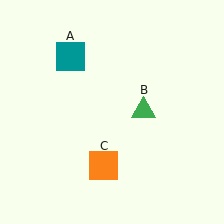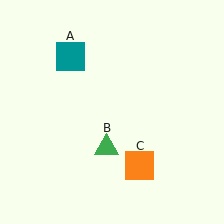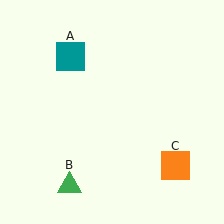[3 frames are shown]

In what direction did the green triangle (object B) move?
The green triangle (object B) moved down and to the left.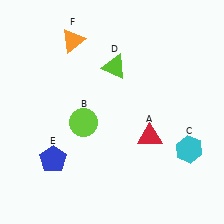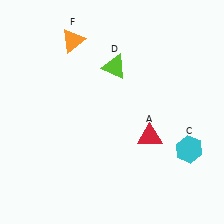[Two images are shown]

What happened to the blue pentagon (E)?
The blue pentagon (E) was removed in Image 2. It was in the bottom-left area of Image 1.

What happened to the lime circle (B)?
The lime circle (B) was removed in Image 2. It was in the bottom-left area of Image 1.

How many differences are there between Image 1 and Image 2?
There are 2 differences between the two images.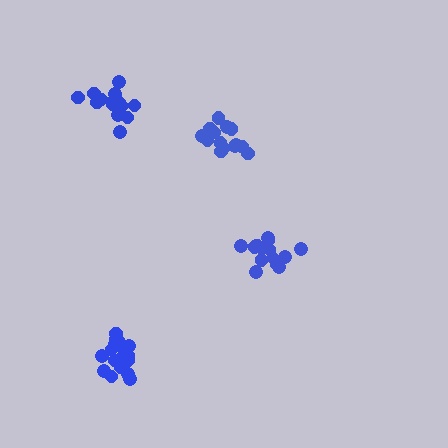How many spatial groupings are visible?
There are 4 spatial groupings.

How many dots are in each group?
Group 1: 14 dots, Group 2: 14 dots, Group 3: 17 dots, Group 4: 19 dots (64 total).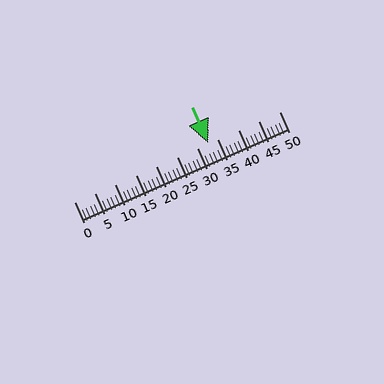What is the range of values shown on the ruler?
The ruler shows values from 0 to 50.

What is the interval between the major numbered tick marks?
The major tick marks are spaced 5 units apart.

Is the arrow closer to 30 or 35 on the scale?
The arrow is closer to 35.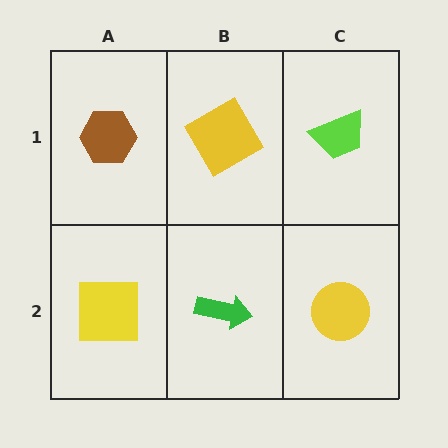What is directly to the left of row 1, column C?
A yellow square.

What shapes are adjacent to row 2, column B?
A yellow square (row 1, column B), a yellow square (row 2, column A), a yellow circle (row 2, column C).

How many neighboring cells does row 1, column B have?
3.